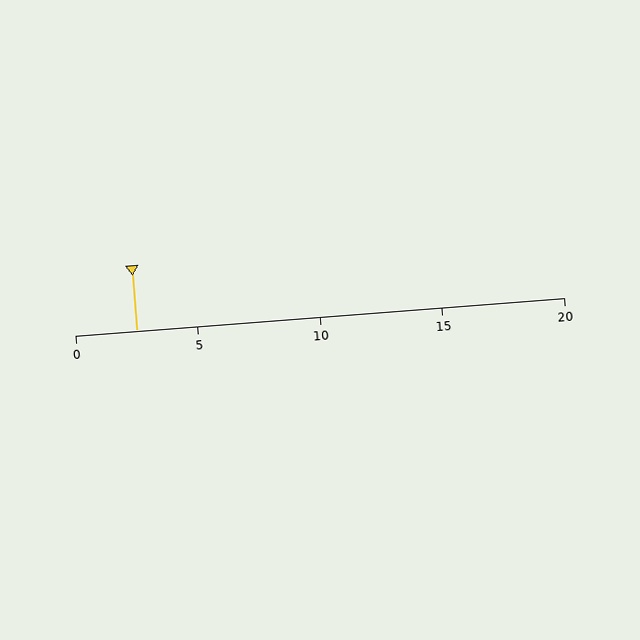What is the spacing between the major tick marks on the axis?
The major ticks are spaced 5 apart.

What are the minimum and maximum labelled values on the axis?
The axis runs from 0 to 20.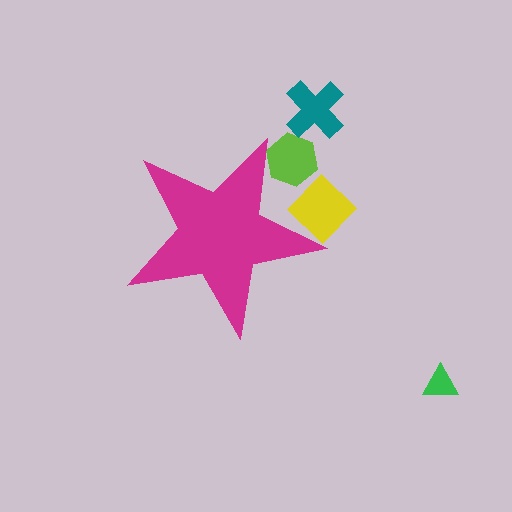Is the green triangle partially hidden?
No, the green triangle is fully visible.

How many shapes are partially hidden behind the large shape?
2 shapes are partially hidden.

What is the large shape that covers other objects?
A magenta star.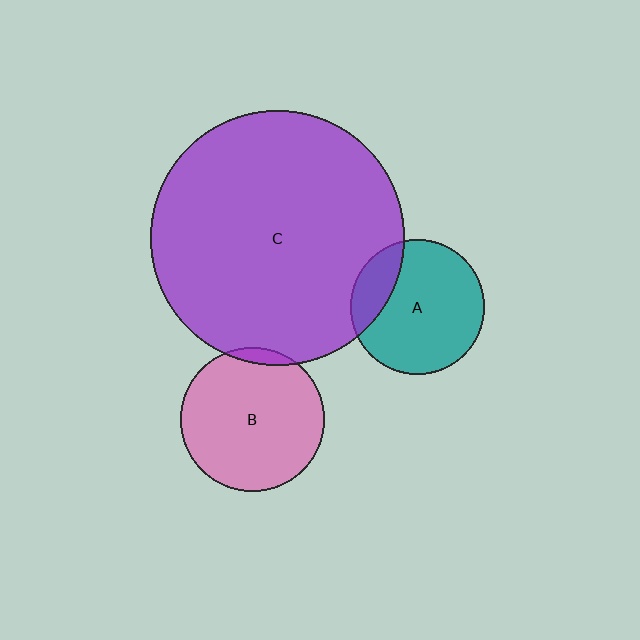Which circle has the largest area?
Circle C (purple).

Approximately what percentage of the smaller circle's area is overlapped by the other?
Approximately 20%.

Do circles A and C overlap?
Yes.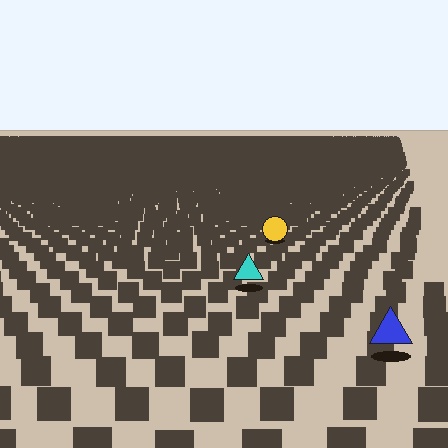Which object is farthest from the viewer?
The yellow circle is farthest from the viewer. It appears smaller and the ground texture around it is denser.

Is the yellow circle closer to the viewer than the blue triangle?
No. The blue triangle is closer — you can tell from the texture gradient: the ground texture is coarser near it.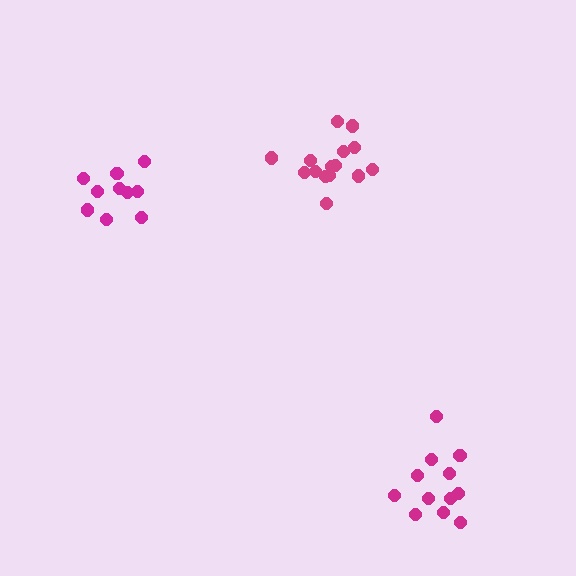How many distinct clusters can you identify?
There are 3 distinct clusters.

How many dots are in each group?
Group 1: 10 dots, Group 2: 15 dots, Group 3: 12 dots (37 total).